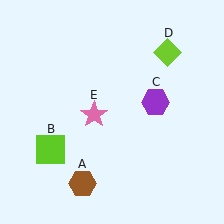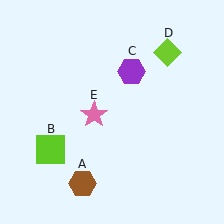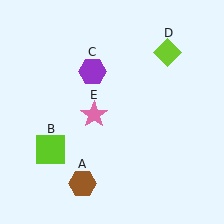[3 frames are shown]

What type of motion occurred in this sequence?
The purple hexagon (object C) rotated counterclockwise around the center of the scene.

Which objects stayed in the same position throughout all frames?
Brown hexagon (object A) and lime square (object B) and lime diamond (object D) and pink star (object E) remained stationary.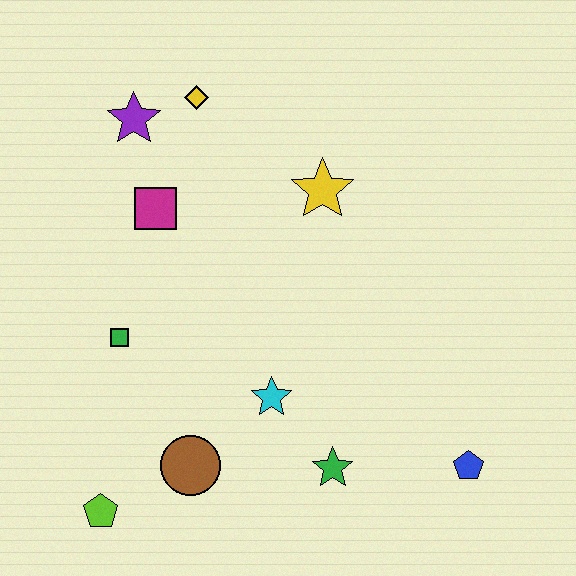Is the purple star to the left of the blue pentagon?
Yes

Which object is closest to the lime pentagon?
The brown circle is closest to the lime pentagon.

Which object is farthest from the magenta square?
The blue pentagon is farthest from the magenta square.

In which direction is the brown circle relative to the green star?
The brown circle is to the left of the green star.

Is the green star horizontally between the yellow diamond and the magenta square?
No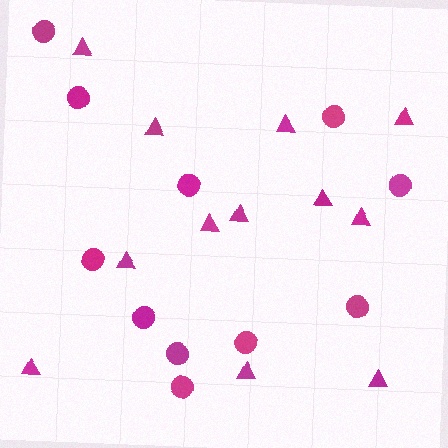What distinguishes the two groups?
There are 2 groups: one group of triangles (12) and one group of circles (11).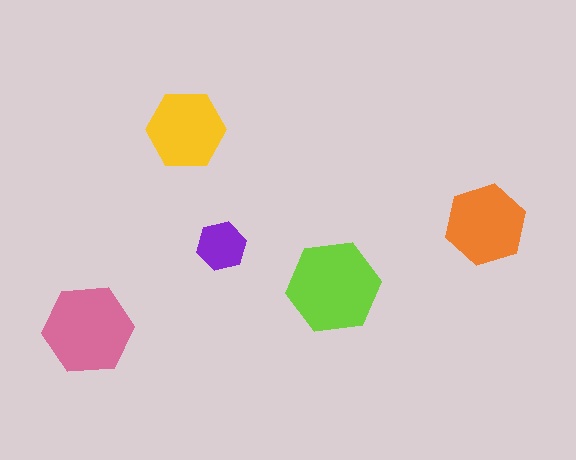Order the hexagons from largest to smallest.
the lime one, the pink one, the orange one, the yellow one, the purple one.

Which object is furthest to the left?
The pink hexagon is leftmost.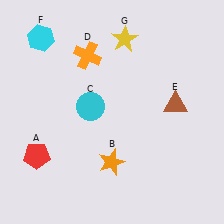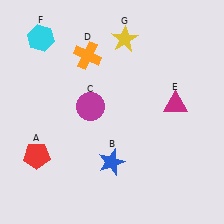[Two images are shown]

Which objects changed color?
B changed from orange to blue. C changed from cyan to magenta. E changed from brown to magenta.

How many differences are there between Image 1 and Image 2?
There are 3 differences between the two images.